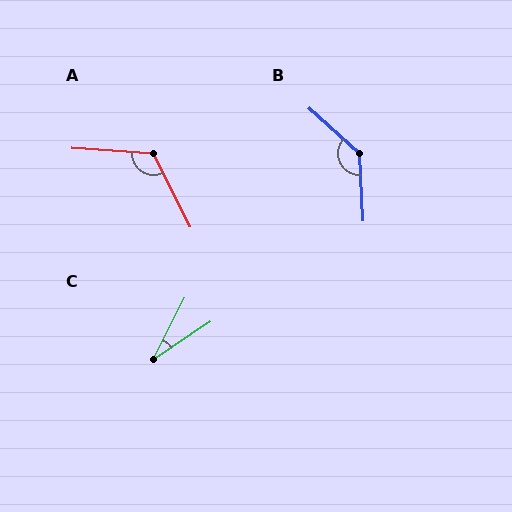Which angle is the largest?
B, at approximately 135 degrees.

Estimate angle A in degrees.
Approximately 121 degrees.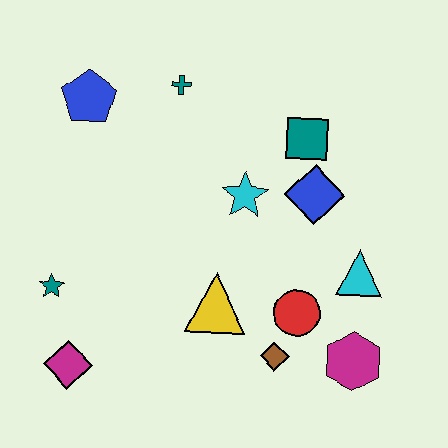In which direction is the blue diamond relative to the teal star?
The blue diamond is to the right of the teal star.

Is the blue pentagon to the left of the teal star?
No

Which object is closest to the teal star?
The magenta diamond is closest to the teal star.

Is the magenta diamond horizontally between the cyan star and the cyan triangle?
No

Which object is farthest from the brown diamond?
The blue pentagon is farthest from the brown diamond.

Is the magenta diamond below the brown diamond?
Yes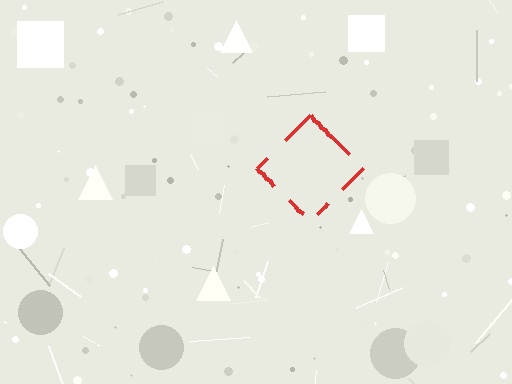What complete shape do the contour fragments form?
The contour fragments form a diamond.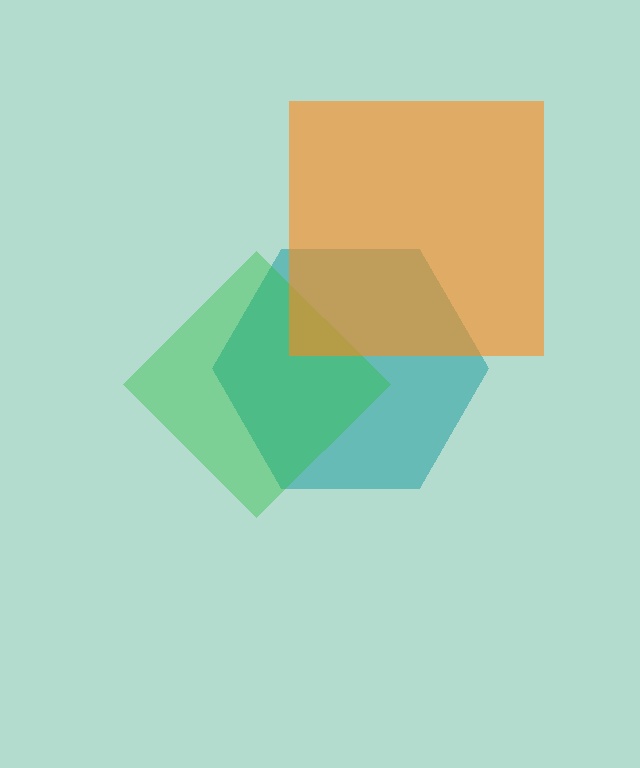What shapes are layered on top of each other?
The layered shapes are: a teal hexagon, a green diamond, an orange square.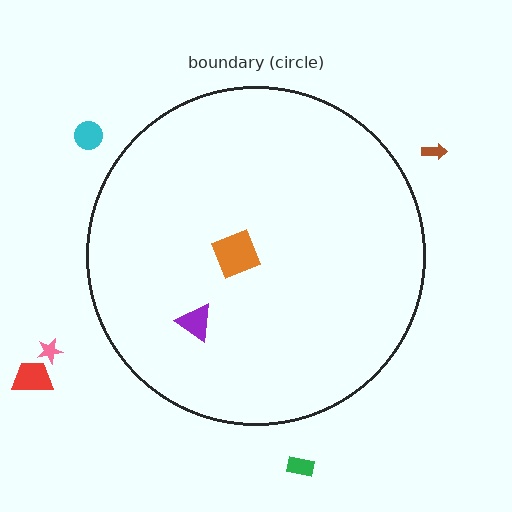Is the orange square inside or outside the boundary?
Inside.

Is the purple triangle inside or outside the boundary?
Inside.